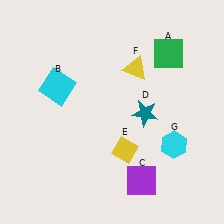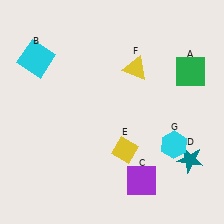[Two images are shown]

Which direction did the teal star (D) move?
The teal star (D) moved down.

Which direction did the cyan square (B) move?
The cyan square (B) moved up.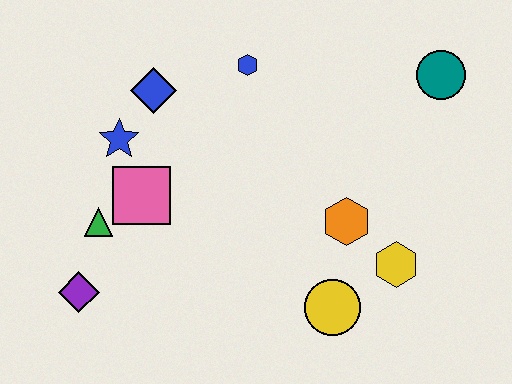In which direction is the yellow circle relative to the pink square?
The yellow circle is to the right of the pink square.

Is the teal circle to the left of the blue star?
No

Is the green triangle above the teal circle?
No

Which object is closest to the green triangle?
The pink square is closest to the green triangle.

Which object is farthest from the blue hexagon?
The purple diamond is farthest from the blue hexagon.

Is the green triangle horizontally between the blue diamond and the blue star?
No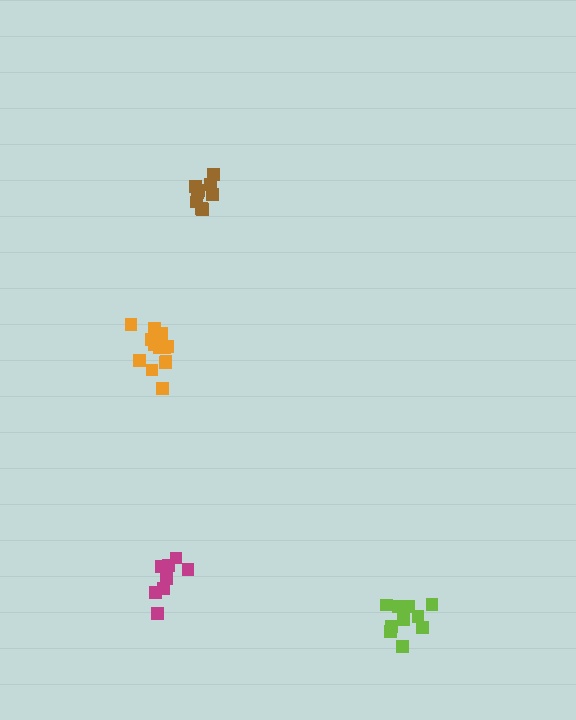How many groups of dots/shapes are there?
There are 4 groups.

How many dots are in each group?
Group 1: 9 dots, Group 2: 10 dots, Group 3: 8 dots, Group 4: 13 dots (40 total).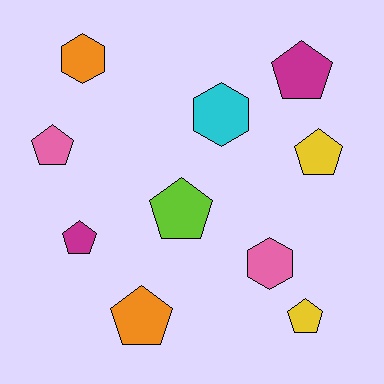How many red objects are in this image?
There are no red objects.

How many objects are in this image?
There are 10 objects.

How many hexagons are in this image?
There are 3 hexagons.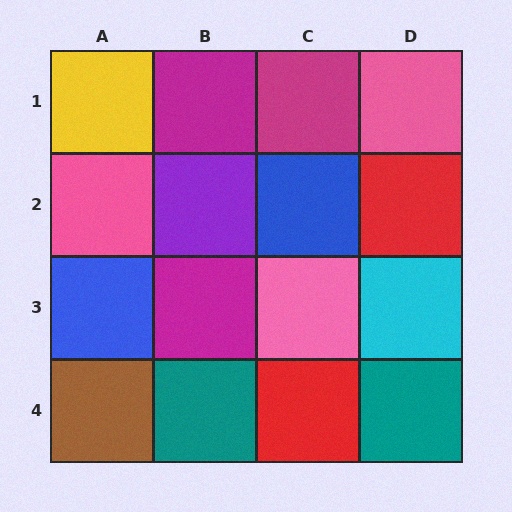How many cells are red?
2 cells are red.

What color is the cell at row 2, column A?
Pink.